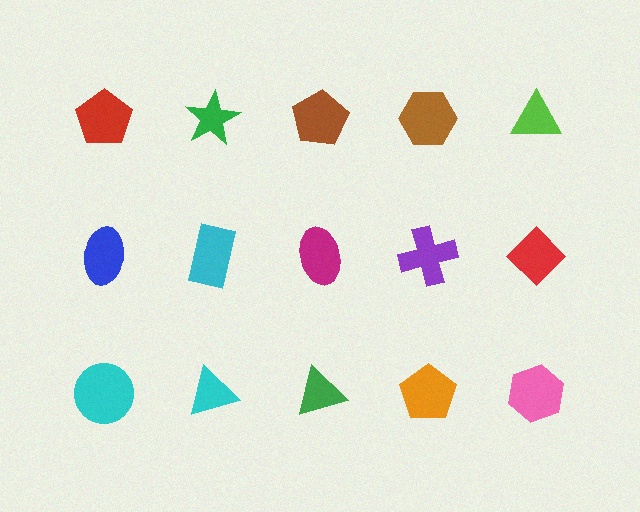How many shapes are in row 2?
5 shapes.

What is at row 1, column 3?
A brown pentagon.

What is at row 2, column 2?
A cyan rectangle.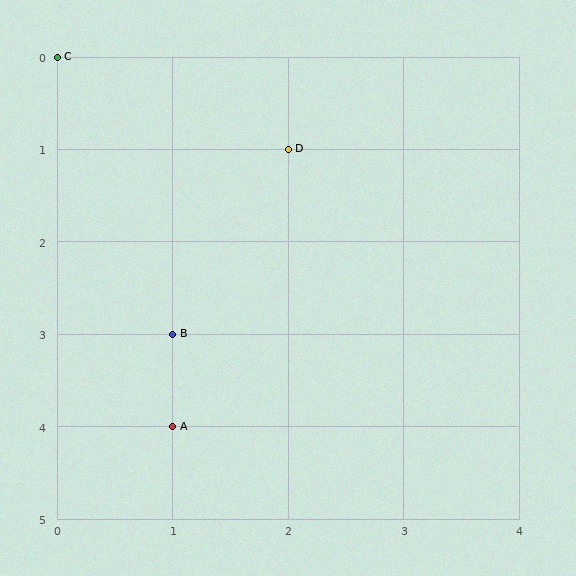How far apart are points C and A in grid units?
Points C and A are 1 column and 4 rows apart (about 4.1 grid units diagonally).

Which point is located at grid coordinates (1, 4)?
Point A is at (1, 4).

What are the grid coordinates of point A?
Point A is at grid coordinates (1, 4).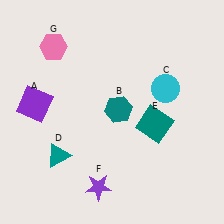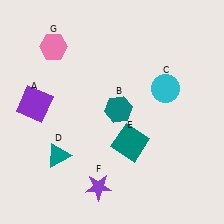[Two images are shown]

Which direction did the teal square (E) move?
The teal square (E) moved left.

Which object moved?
The teal square (E) moved left.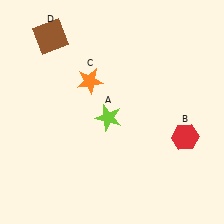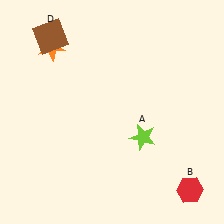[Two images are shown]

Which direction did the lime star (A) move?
The lime star (A) moved right.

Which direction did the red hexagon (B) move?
The red hexagon (B) moved down.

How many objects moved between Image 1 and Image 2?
3 objects moved between the two images.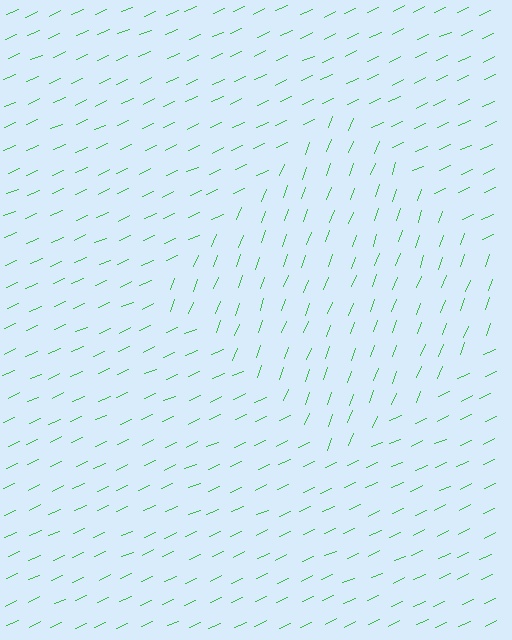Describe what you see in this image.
The image is filled with small green line segments. A diamond region in the image has lines oriented differently from the surrounding lines, creating a visible texture boundary.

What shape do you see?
I see a diamond.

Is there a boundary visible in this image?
Yes, there is a texture boundary formed by a change in line orientation.